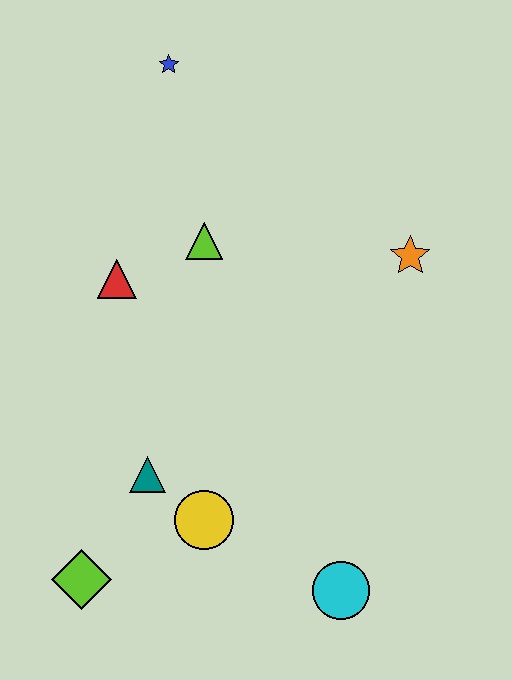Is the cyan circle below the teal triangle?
Yes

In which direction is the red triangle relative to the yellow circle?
The red triangle is above the yellow circle.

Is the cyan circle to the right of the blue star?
Yes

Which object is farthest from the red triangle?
The cyan circle is farthest from the red triangle.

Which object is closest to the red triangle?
The lime triangle is closest to the red triangle.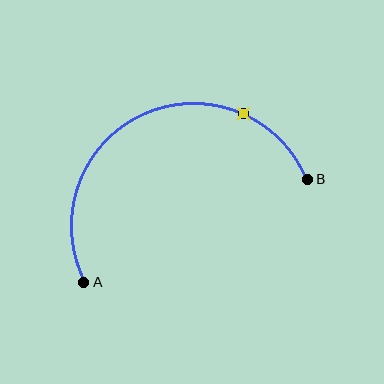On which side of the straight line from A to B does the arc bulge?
The arc bulges above the straight line connecting A and B.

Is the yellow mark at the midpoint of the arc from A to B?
No. The yellow mark lies on the arc but is closer to endpoint B. The arc midpoint would be at the point on the curve equidistant along the arc from both A and B.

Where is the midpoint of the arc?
The arc midpoint is the point on the curve farthest from the straight line joining A and B. It sits above that line.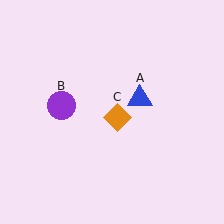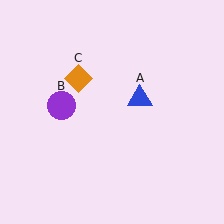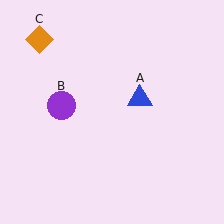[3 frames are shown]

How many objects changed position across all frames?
1 object changed position: orange diamond (object C).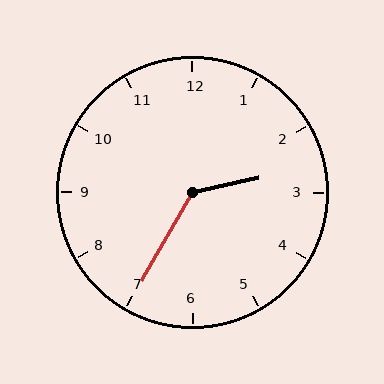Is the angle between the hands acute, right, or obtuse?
It is obtuse.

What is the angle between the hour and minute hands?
Approximately 132 degrees.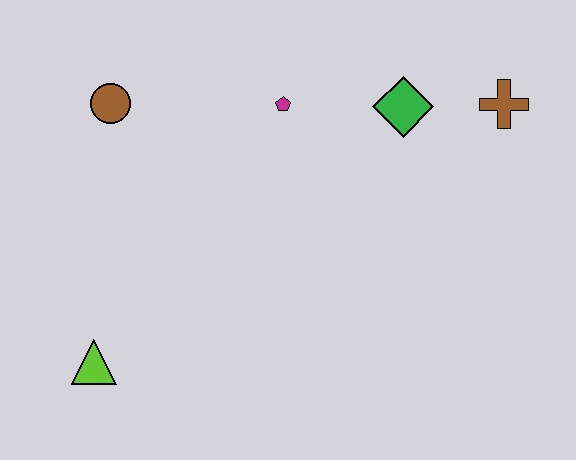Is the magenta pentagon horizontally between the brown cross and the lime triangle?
Yes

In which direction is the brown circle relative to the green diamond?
The brown circle is to the left of the green diamond.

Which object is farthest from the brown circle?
The brown cross is farthest from the brown circle.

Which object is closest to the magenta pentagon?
The green diamond is closest to the magenta pentagon.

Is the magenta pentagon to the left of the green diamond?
Yes